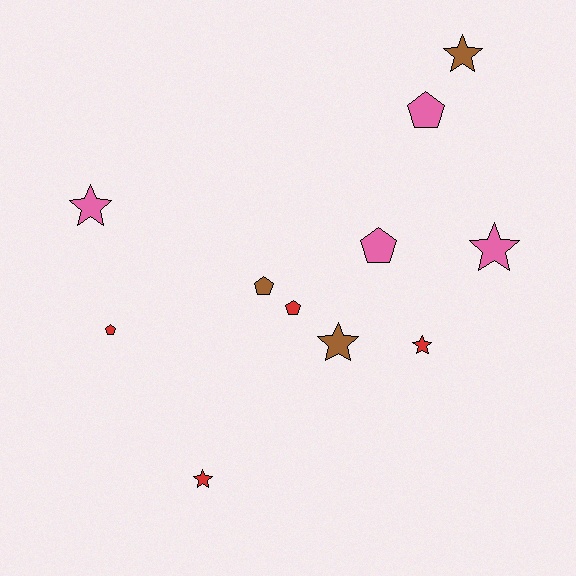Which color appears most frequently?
Pink, with 4 objects.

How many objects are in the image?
There are 11 objects.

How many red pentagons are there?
There are 2 red pentagons.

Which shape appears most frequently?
Star, with 6 objects.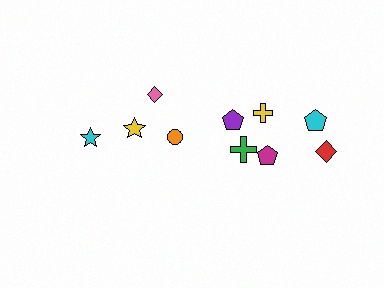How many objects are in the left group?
There are 4 objects.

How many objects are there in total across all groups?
There are 10 objects.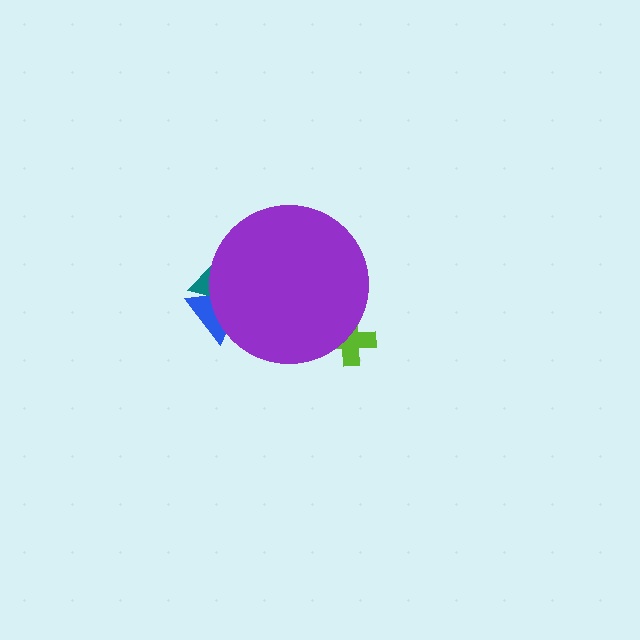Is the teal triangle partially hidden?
Yes, the teal triangle is partially hidden behind the purple circle.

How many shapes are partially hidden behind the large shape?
3 shapes are partially hidden.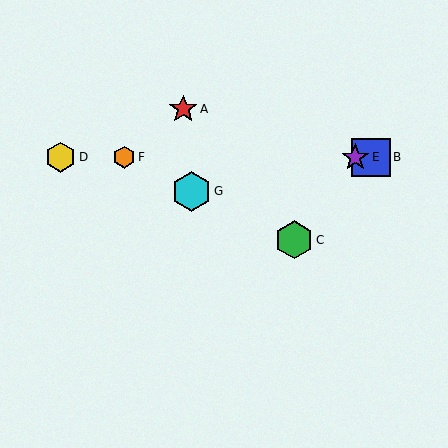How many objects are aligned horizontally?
4 objects (B, D, E, F) are aligned horizontally.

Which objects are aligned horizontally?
Objects B, D, E, F are aligned horizontally.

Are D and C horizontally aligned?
No, D is at y≈157 and C is at y≈240.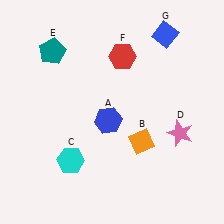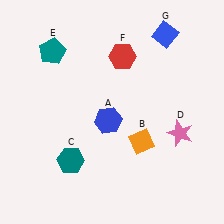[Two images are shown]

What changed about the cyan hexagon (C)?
In Image 1, C is cyan. In Image 2, it changed to teal.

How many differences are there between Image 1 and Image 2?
There is 1 difference between the two images.